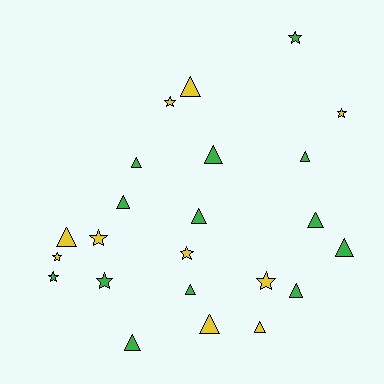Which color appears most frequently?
Green, with 13 objects.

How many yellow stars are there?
There are 6 yellow stars.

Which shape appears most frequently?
Triangle, with 14 objects.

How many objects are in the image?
There are 23 objects.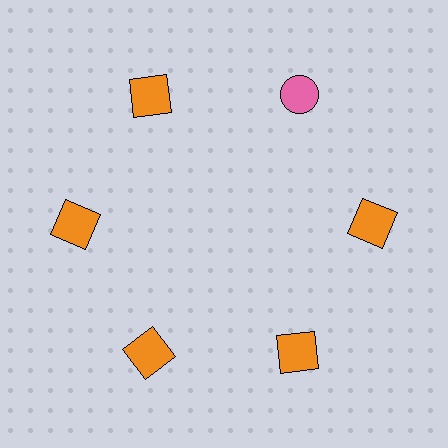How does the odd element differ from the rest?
It differs in both color (pink instead of orange) and shape (circle instead of square).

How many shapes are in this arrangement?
There are 6 shapes arranged in a ring pattern.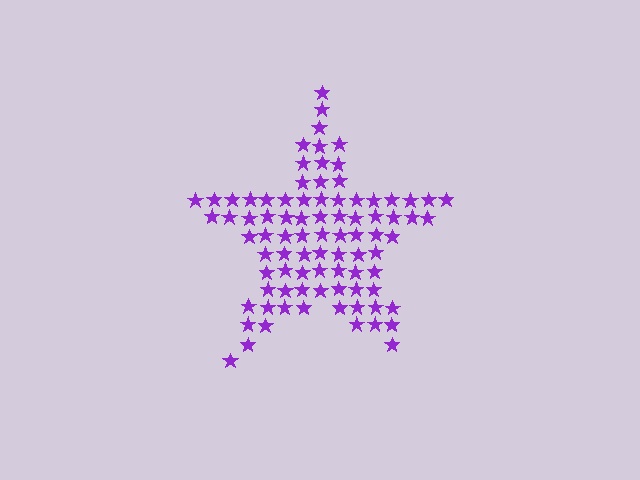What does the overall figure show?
The overall figure shows a star.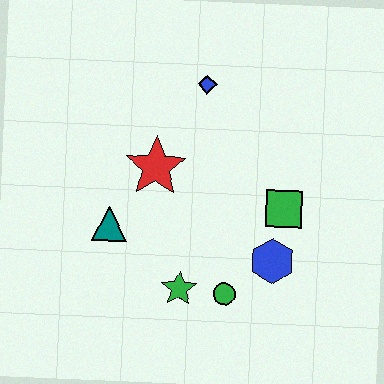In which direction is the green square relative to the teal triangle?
The green square is to the right of the teal triangle.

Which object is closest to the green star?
The green circle is closest to the green star.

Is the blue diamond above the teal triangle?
Yes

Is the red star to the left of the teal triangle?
No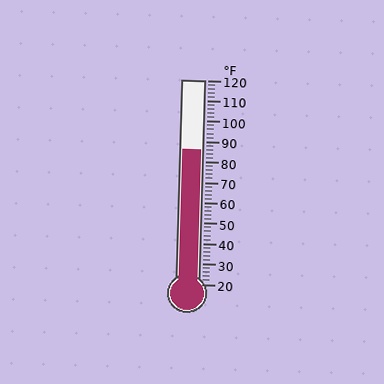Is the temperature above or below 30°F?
The temperature is above 30°F.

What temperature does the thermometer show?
The thermometer shows approximately 86°F.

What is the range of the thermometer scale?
The thermometer scale ranges from 20°F to 120°F.